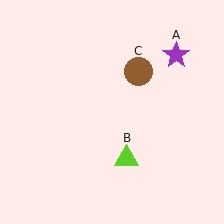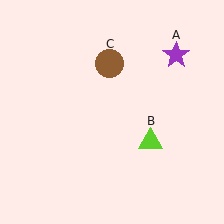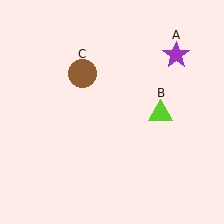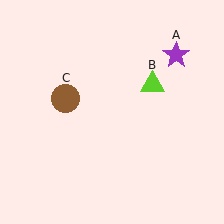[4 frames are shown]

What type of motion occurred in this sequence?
The lime triangle (object B), brown circle (object C) rotated counterclockwise around the center of the scene.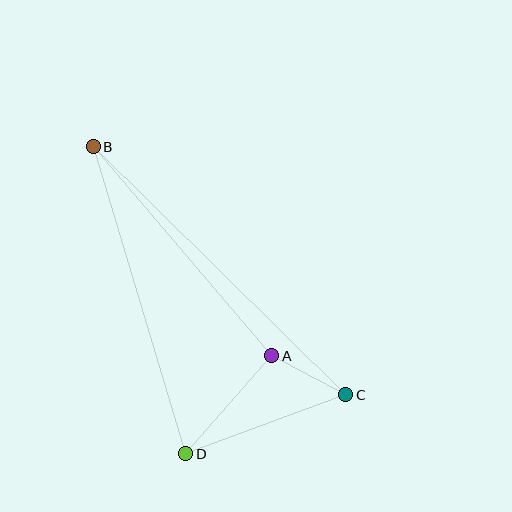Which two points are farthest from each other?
Points B and C are farthest from each other.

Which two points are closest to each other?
Points A and C are closest to each other.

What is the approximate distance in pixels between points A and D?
The distance between A and D is approximately 131 pixels.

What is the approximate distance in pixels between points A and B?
The distance between A and B is approximately 275 pixels.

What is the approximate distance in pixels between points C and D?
The distance between C and D is approximately 170 pixels.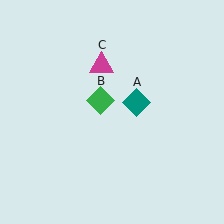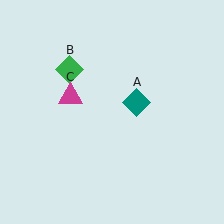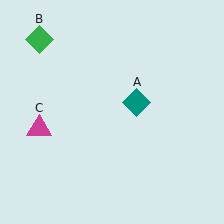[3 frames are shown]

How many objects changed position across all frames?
2 objects changed position: green diamond (object B), magenta triangle (object C).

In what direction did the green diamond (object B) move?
The green diamond (object B) moved up and to the left.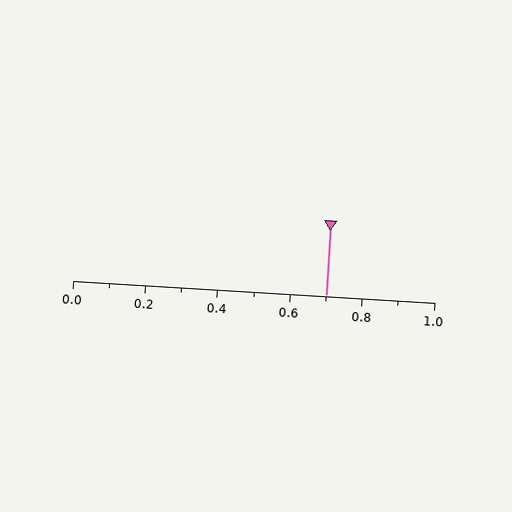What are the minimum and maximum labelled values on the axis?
The axis runs from 0.0 to 1.0.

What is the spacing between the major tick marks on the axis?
The major ticks are spaced 0.2 apart.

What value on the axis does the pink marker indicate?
The marker indicates approximately 0.7.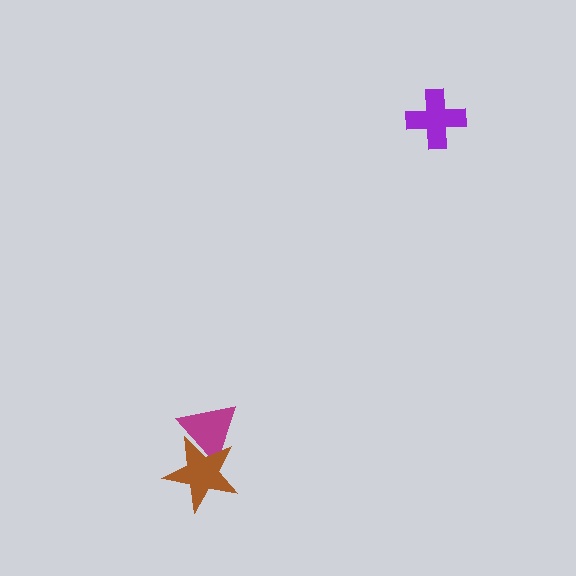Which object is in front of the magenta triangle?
The brown star is in front of the magenta triangle.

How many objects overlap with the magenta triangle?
1 object overlaps with the magenta triangle.